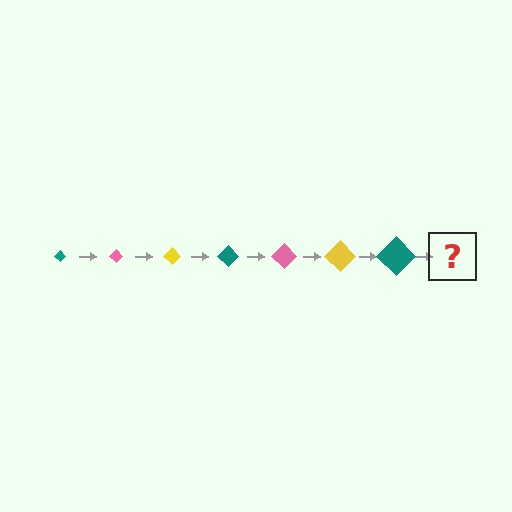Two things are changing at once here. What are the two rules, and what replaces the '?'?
The two rules are that the diamond grows larger each step and the color cycles through teal, pink, and yellow. The '?' should be a pink diamond, larger than the previous one.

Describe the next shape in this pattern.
It should be a pink diamond, larger than the previous one.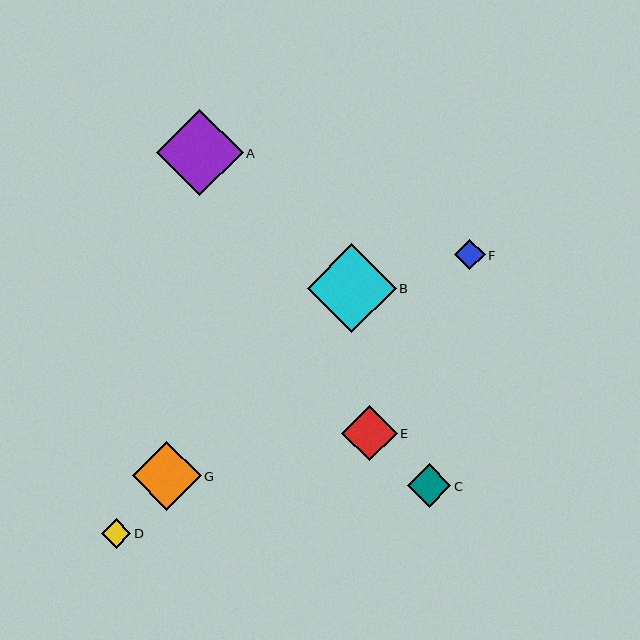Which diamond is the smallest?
Diamond D is the smallest with a size of approximately 30 pixels.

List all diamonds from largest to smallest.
From largest to smallest: B, A, G, E, C, F, D.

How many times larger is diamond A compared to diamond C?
Diamond A is approximately 2.0 times the size of diamond C.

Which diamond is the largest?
Diamond B is the largest with a size of approximately 89 pixels.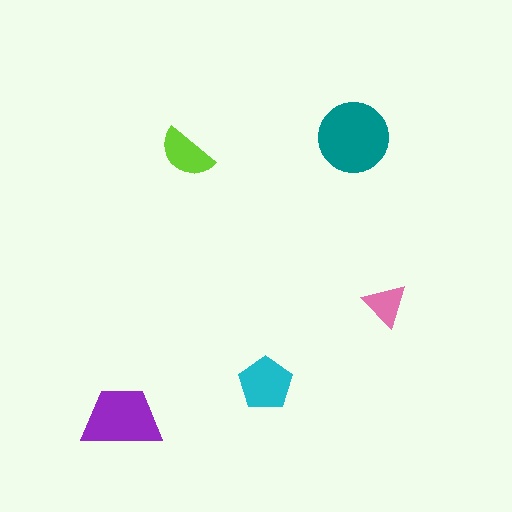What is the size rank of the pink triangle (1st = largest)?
5th.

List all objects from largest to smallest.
The teal circle, the purple trapezoid, the cyan pentagon, the lime semicircle, the pink triangle.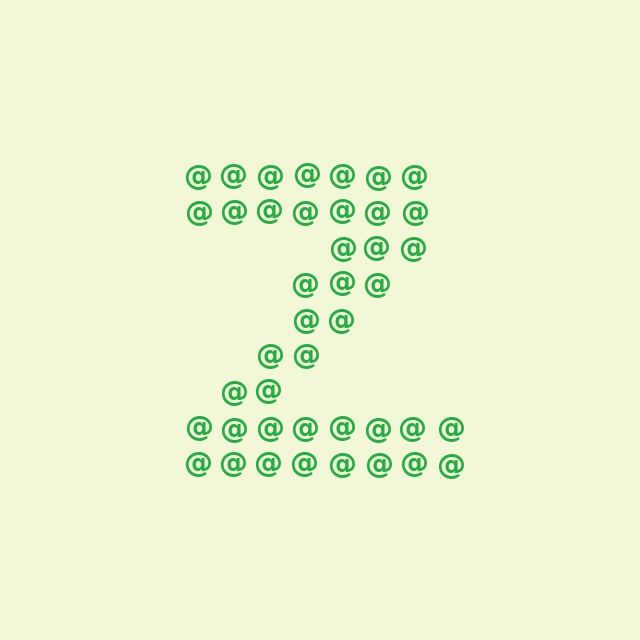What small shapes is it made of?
It is made of small at signs.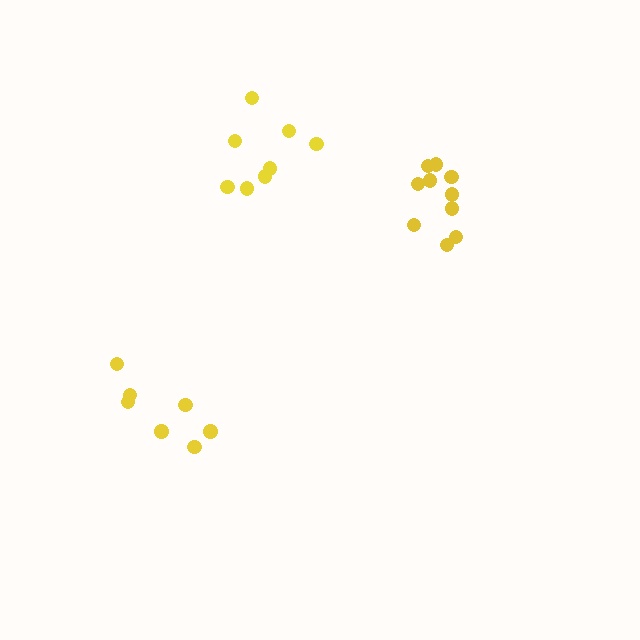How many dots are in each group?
Group 1: 8 dots, Group 2: 8 dots, Group 3: 10 dots (26 total).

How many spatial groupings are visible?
There are 3 spatial groupings.